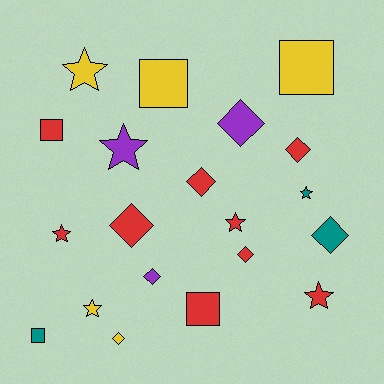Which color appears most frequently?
Red, with 9 objects.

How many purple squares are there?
There are no purple squares.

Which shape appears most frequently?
Diamond, with 8 objects.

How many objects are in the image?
There are 20 objects.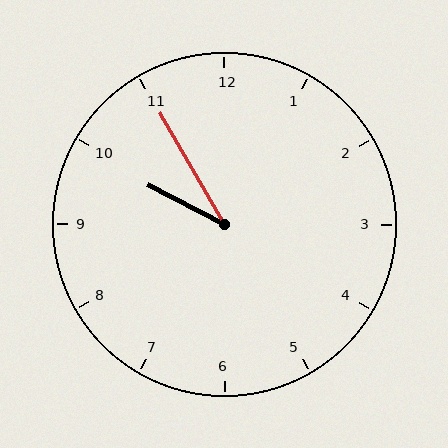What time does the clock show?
9:55.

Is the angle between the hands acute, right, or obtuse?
It is acute.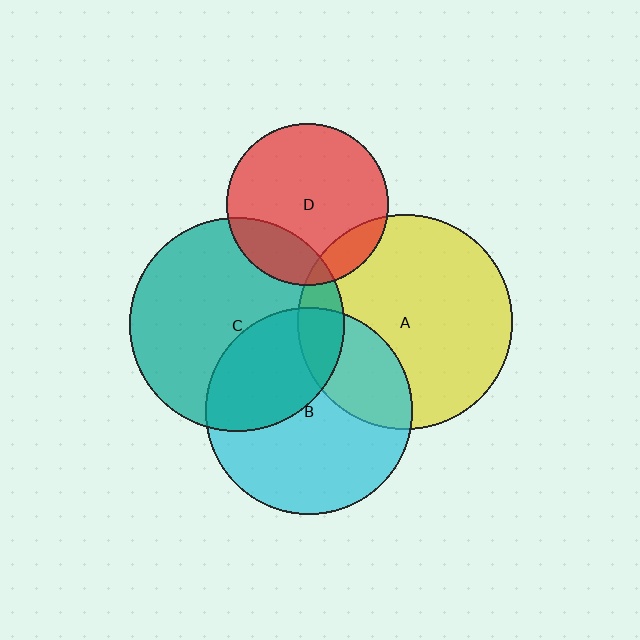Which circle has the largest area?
Circle A (yellow).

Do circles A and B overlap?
Yes.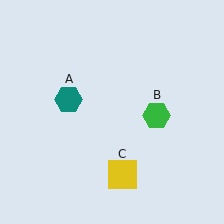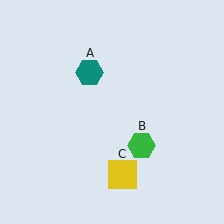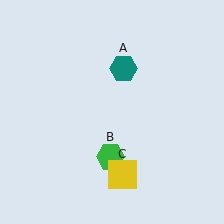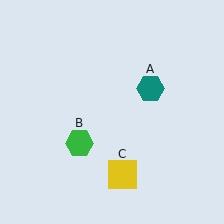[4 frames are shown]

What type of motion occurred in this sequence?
The teal hexagon (object A), green hexagon (object B) rotated clockwise around the center of the scene.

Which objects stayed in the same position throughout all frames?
Yellow square (object C) remained stationary.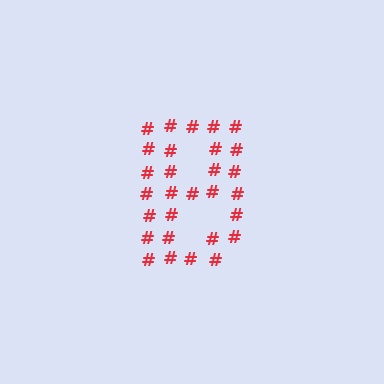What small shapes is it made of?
It is made of small hash symbols.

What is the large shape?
The large shape is the letter B.